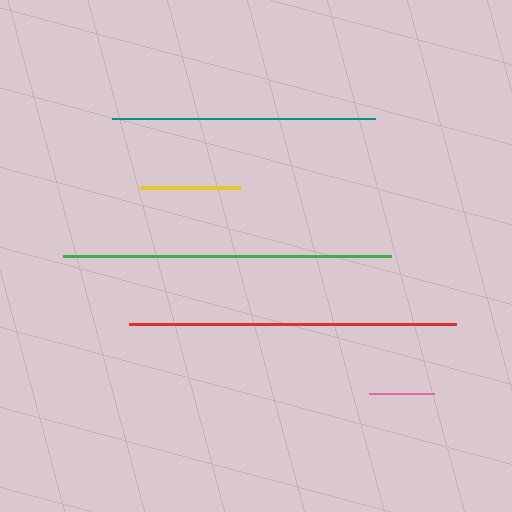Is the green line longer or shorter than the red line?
The green line is longer than the red line.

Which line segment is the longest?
The green line is the longest at approximately 328 pixels.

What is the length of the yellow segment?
The yellow segment is approximately 100 pixels long.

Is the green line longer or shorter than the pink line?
The green line is longer than the pink line.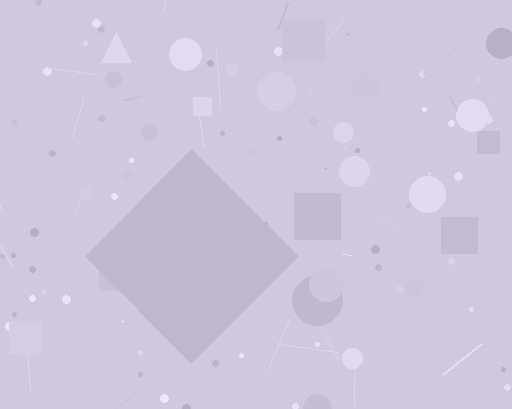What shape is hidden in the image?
A diamond is hidden in the image.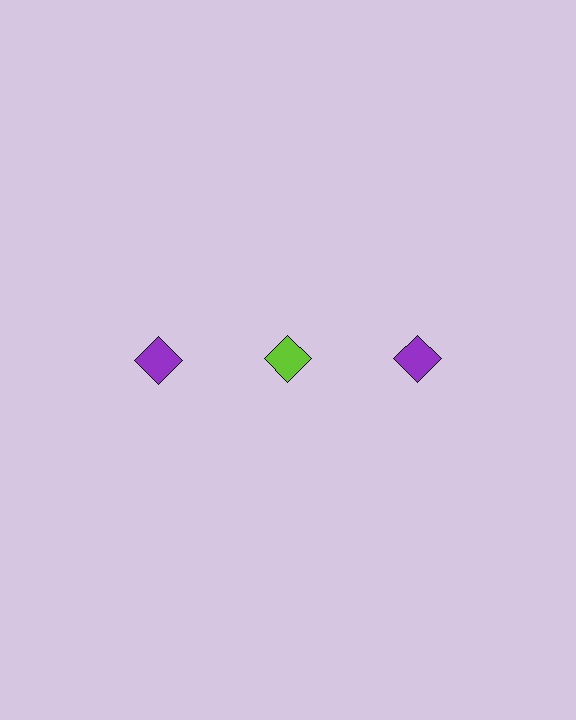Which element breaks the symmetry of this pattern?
The lime diamond in the top row, second from left column breaks the symmetry. All other shapes are purple diamonds.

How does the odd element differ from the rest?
It has a different color: lime instead of purple.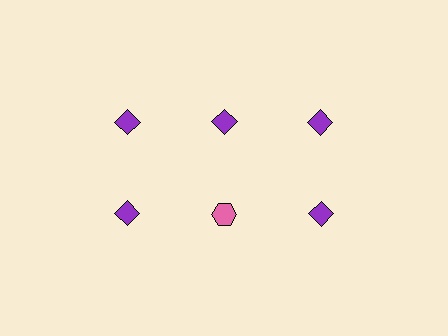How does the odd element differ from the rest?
It differs in both color (pink instead of purple) and shape (hexagon instead of diamond).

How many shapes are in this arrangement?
There are 6 shapes arranged in a grid pattern.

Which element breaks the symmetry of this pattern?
The pink hexagon in the second row, second from left column breaks the symmetry. All other shapes are purple diamonds.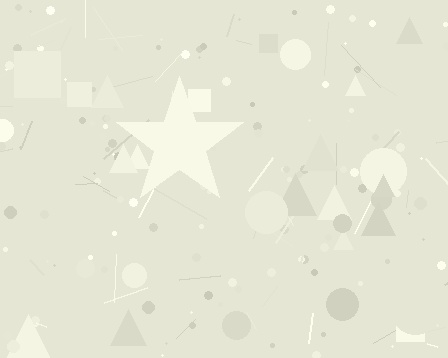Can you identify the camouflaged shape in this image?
The camouflaged shape is a star.